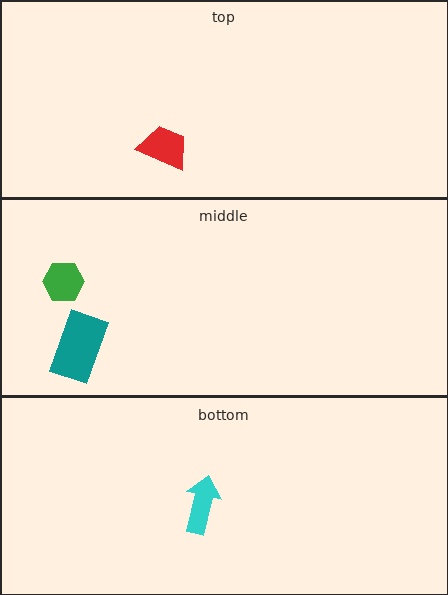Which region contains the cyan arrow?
The bottom region.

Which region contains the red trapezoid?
The top region.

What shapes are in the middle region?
The teal rectangle, the green hexagon.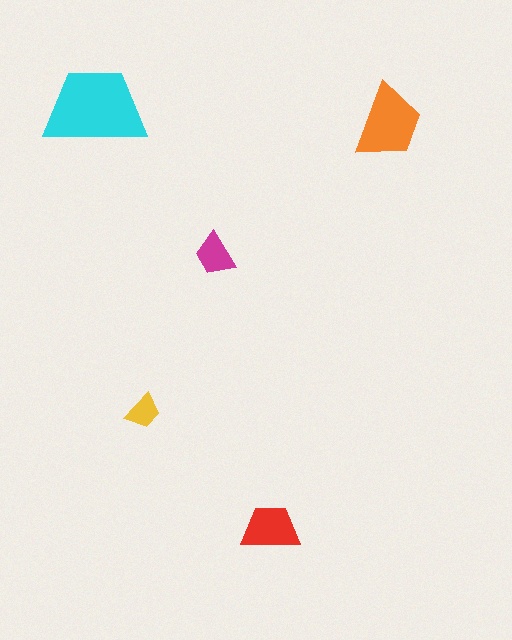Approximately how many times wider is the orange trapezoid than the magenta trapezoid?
About 1.5 times wider.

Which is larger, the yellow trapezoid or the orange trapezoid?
The orange one.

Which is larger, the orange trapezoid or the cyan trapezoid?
The cyan one.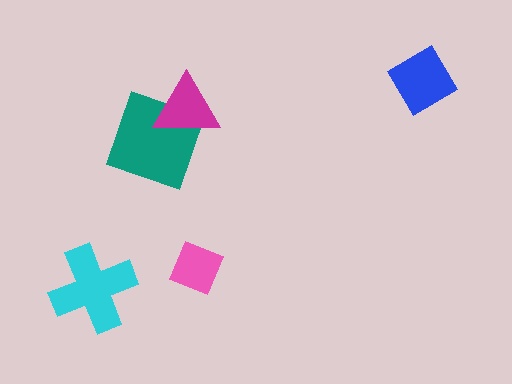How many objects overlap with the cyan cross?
0 objects overlap with the cyan cross.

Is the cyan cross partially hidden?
No, no other shape covers it.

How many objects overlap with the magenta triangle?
1 object overlaps with the magenta triangle.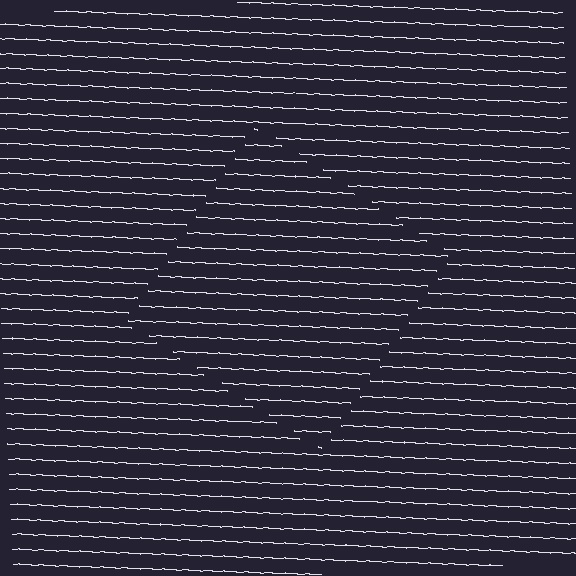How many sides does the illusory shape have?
4 sides — the line-ends trace a square.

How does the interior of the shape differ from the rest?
The interior of the shape contains the same grating, shifted by half a period — the contour is defined by the phase discontinuity where line-ends from the inner and outer gratings abut.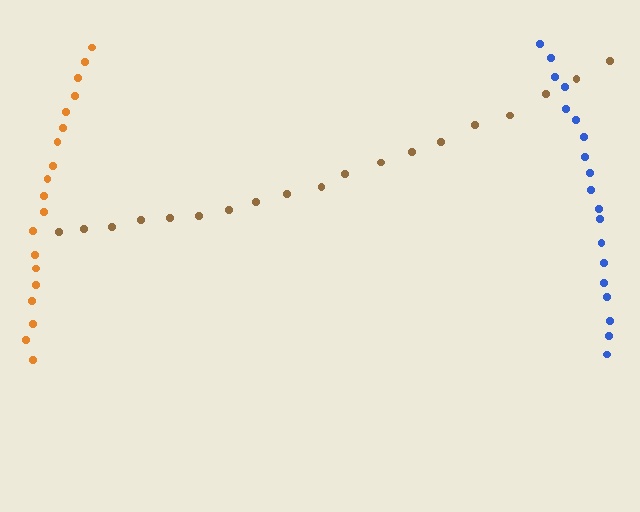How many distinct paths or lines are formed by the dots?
There are 3 distinct paths.